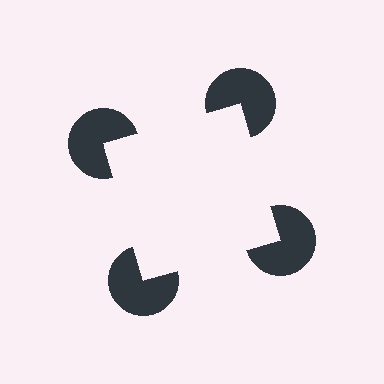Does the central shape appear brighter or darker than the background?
It typically appears slightly brighter than the background, even though no actual brightness change is drawn.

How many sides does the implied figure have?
4 sides.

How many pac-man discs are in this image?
There are 4 — one at each vertex of the illusory square.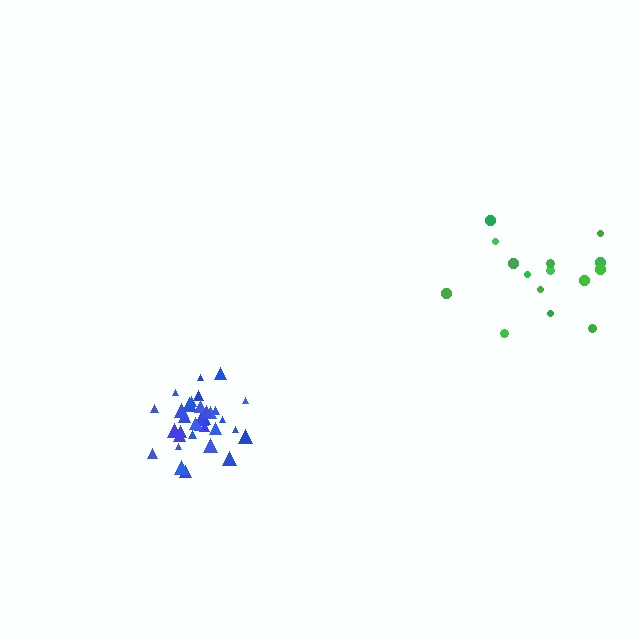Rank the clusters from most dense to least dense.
blue, green.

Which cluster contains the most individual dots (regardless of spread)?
Blue (34).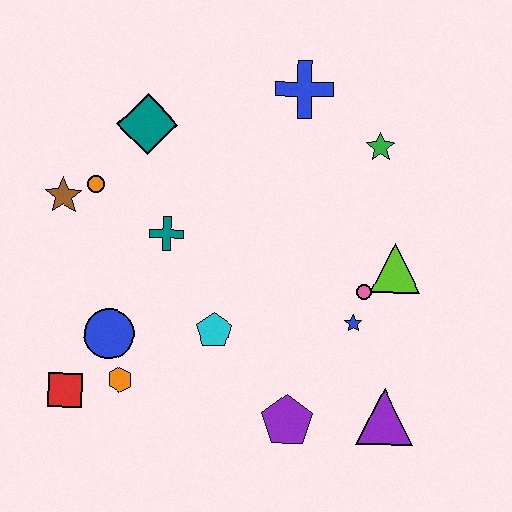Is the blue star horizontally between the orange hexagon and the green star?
Yes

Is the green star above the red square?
Yes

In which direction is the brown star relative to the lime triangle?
The brown star is to the left of the lime triangle.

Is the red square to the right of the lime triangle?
No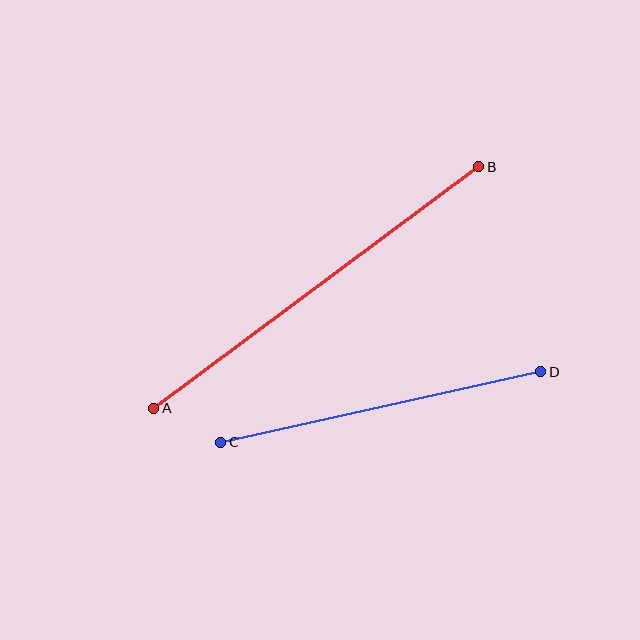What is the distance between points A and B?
The distance is approximately 405 pixels.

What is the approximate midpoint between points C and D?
The midpoint is at approximately (381, 407) pixels.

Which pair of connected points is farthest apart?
Points A and B are farthest apart.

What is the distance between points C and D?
The distance is approximately 328 pixels.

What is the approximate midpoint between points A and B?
The midpoint is at approximately (316, 288) pixels.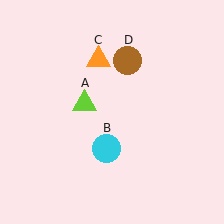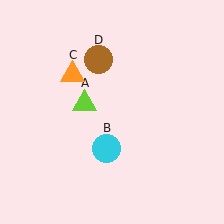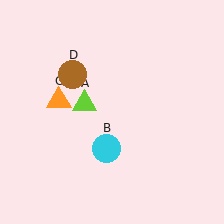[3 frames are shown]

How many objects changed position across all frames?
2 objects changed position: orange triangle (object C), brown circle (object D).